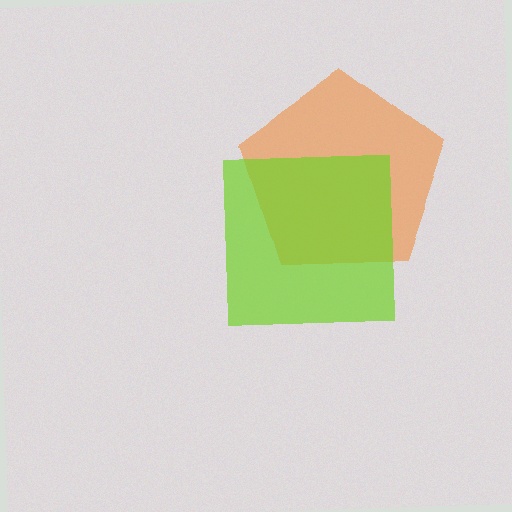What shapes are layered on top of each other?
The layered shapes are: an orange pentagon, a lime square.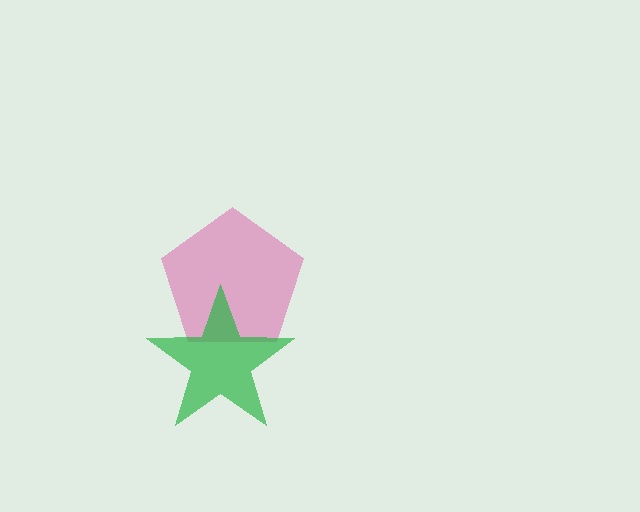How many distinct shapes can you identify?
There are 2 distinct shapes: a magenta pentagon, a green star.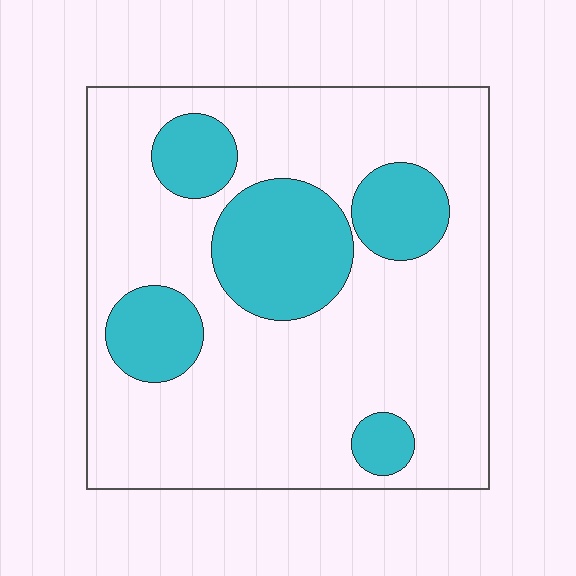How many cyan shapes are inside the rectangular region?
5.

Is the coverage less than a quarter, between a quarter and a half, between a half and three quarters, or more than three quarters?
Less than a quarter.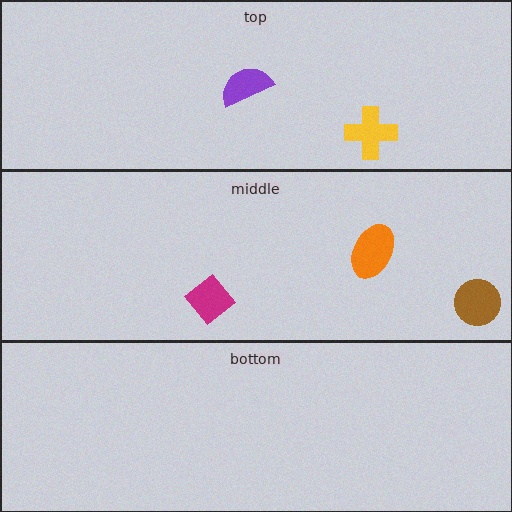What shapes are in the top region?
The purple semicircle, the yellow cross.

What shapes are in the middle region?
The magenta diamond, the brown circle, the orange ellipse.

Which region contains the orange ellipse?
The middle region.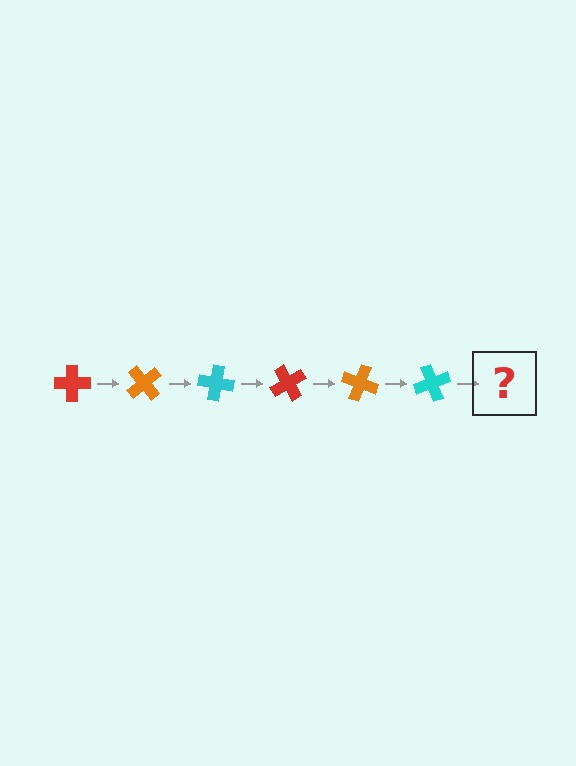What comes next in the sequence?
The next element should be a red cross, rotated 300 degrees from the start.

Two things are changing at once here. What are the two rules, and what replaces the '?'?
The two rules are that it rotates 50 degrees each step and the color cycles through red, orange, and cyan. The '?' should be a red cross, rotated 300 degrees from the start.